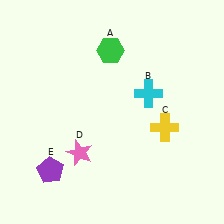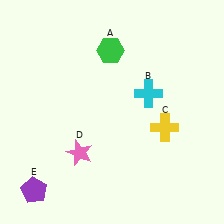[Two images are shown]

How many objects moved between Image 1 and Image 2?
1 object moved between the two images.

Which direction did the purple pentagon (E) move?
The purple pentagon (E) moved down.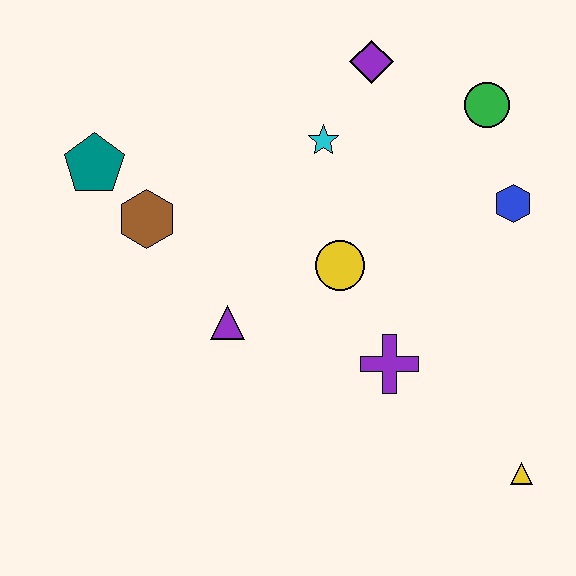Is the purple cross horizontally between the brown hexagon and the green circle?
Yes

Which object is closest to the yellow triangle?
The purple cross is closest to the yellow triangle.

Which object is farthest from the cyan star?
The yellow triangle is farthest from the cyan star.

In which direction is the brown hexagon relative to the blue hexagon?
The brown hexagon is to the left of the blue hexagon.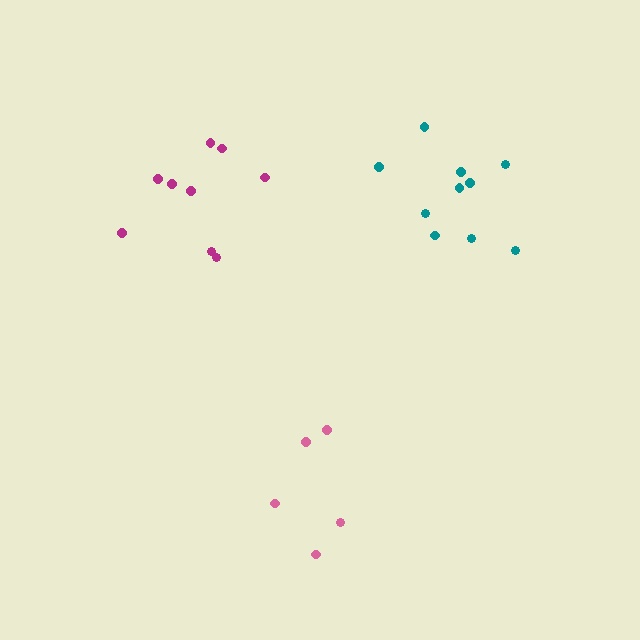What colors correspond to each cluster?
The clusters are colored: teal, magenta, pink.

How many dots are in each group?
Group 1: 10 dots, Group 2: 9 dots, Group 3: 5 dots (24 total).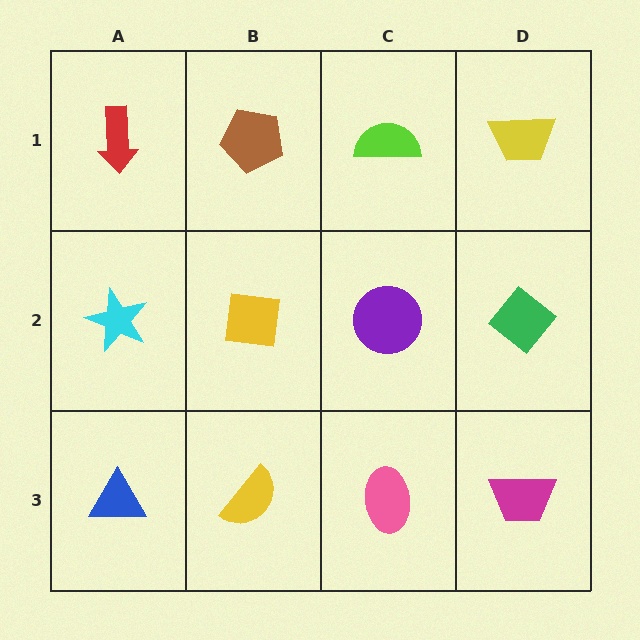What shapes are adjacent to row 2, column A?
A red arrow (row 1, column A), a blue triangle (row 3, column A), a yellow square (row 2, column B).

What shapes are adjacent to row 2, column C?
A lime semicircle (row 1, column C), a pink ellipse (row 3, column C), a yellow square (row 2, column B), a green diamond (row 2, column D).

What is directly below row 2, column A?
A blue triangle.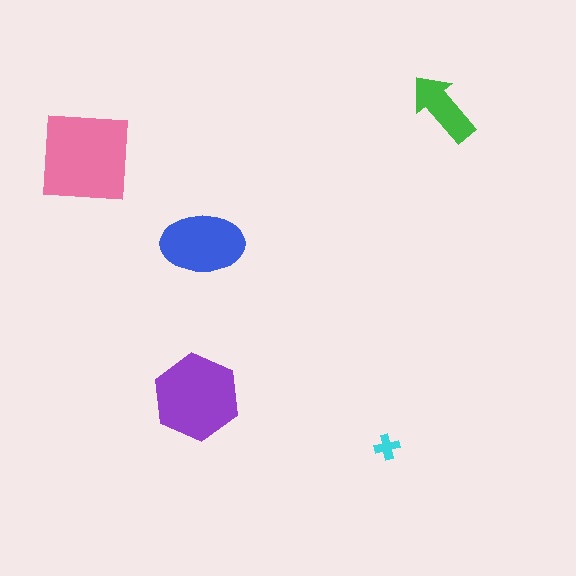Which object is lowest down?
The cyan cross is bottommost.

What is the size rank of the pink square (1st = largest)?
1st.